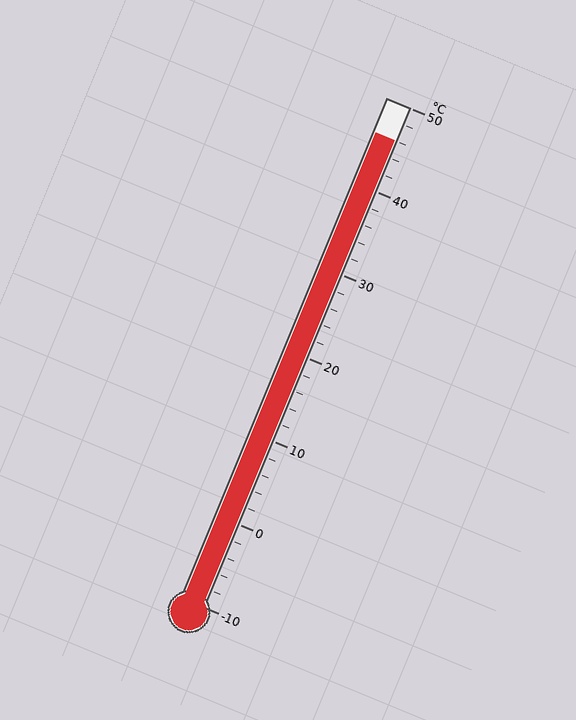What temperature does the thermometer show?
The thermometer shows approximately 46°C.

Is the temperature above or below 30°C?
The temperature is above 30°C.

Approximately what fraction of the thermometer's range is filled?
The thermometer is filled to approximately 95% of its range.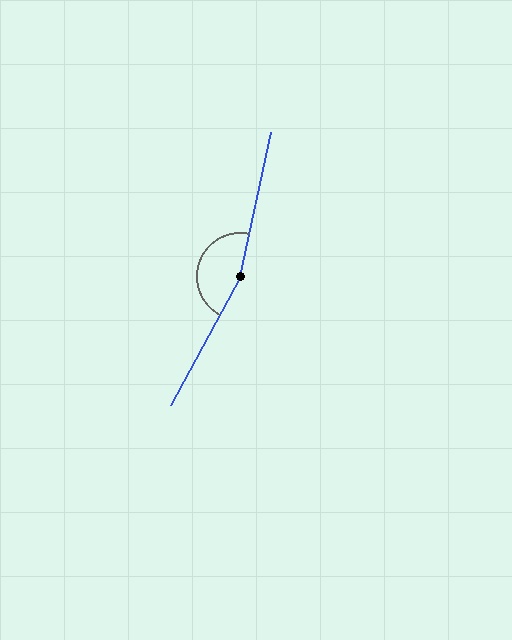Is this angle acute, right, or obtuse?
It is obtuse.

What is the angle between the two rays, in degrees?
Approximately 164 degrees.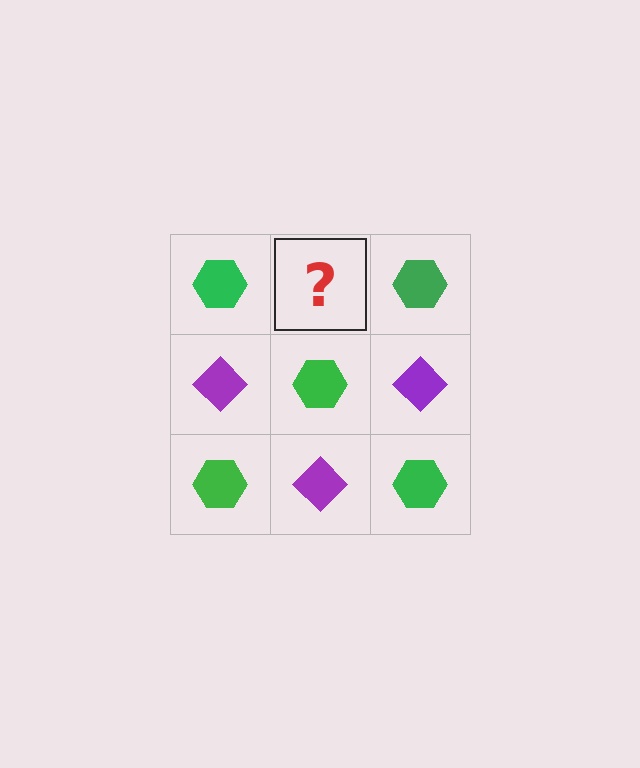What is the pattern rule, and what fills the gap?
The rule is that it alternates green hexagon and purple diamond in a checkerboard pattern. The gap should be filled with a purple diamond.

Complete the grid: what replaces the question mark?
The question mark should be replaced with a purple diamond.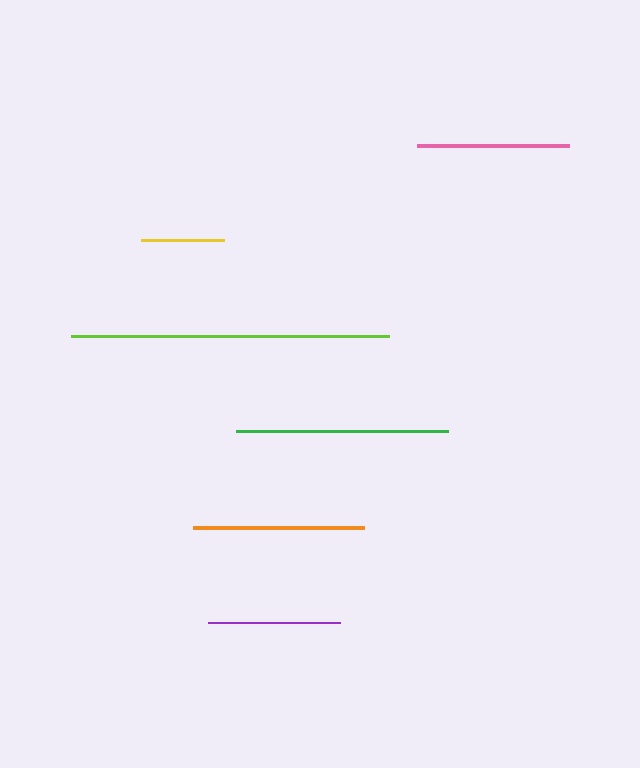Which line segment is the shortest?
The yellow line is the shortest at approximately 82 pixels.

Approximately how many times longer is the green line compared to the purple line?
The green line is approximately 1.6 times the length of the purple line.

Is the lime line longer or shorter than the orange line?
The lime line is longer than the orange line.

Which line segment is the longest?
The lime line is the longest at approximately 318 pixels.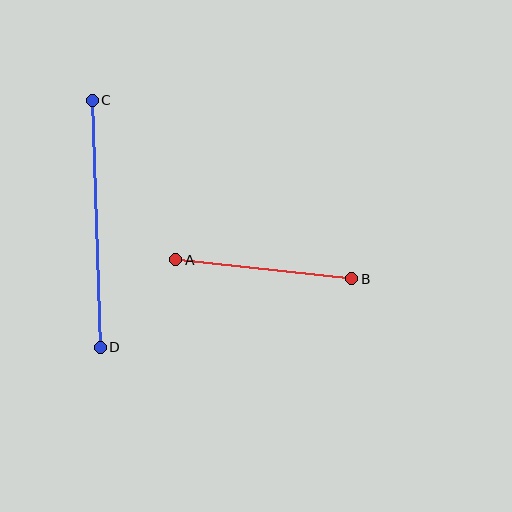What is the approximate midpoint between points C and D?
The midpoint is at approximately (96, 224) pixels.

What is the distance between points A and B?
The distance is approximately 177 pixels.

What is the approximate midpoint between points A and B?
The midpoint is at approximately (264, 269) pixels.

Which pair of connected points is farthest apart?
Points C and D are farthest apart.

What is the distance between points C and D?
The distance is approximately 247 pixels.